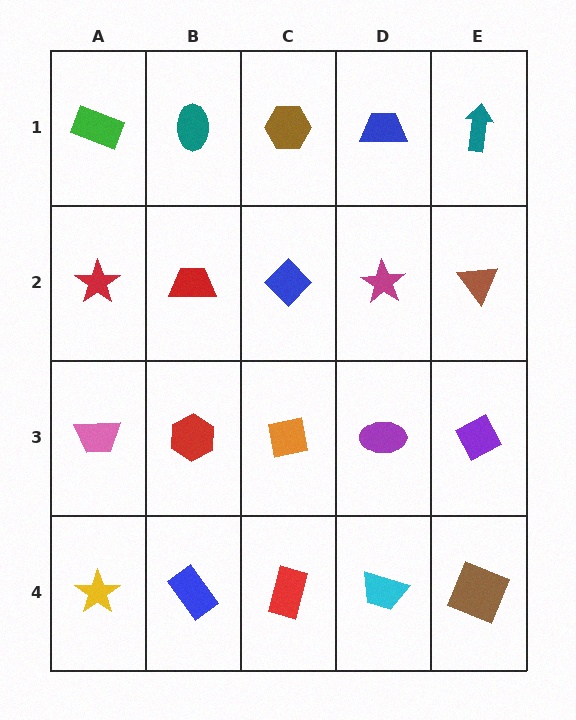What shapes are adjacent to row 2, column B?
A teal ellipse (row 1, column B), a red hexagon (row 3, column B), a red star (row 2, column A), a blue diamond (row 2, column C).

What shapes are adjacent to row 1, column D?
A magenta star (row 2, column D), a brown hexagon (row 1, column C), a teal arrow (row 1, column E).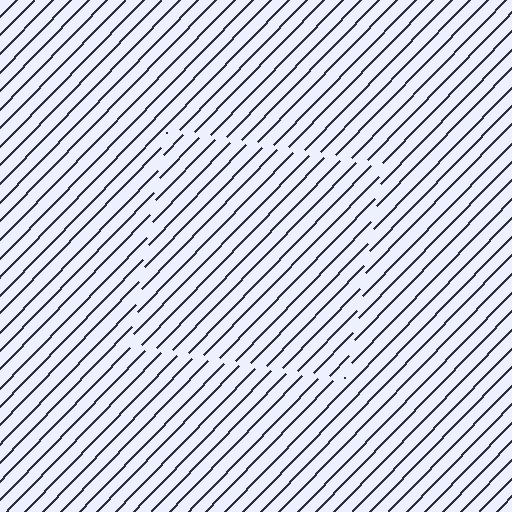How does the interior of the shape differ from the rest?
The interior of the shape contains the same grating, shifted by half a period — the contour is defined by the phase discontinuity where line-ends from the inner and outer gratings abut.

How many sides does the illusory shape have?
4 sides — the line-ends trace a square.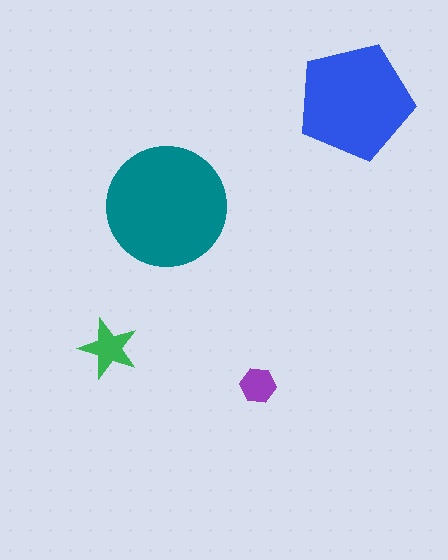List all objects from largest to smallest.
The teal circle, the blue pentagon, the green star, the purple hexagon.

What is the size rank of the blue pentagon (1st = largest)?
2nd.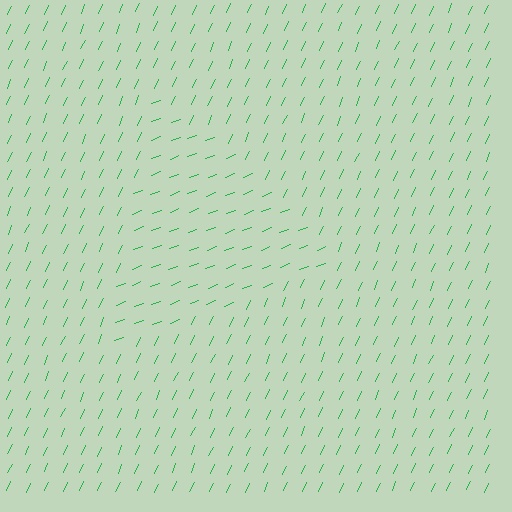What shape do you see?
I see a triangle.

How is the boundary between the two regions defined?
The boundary is defined purely by a change in line orientation (approximately 45 degrees difference). All lines are the same color and thickness.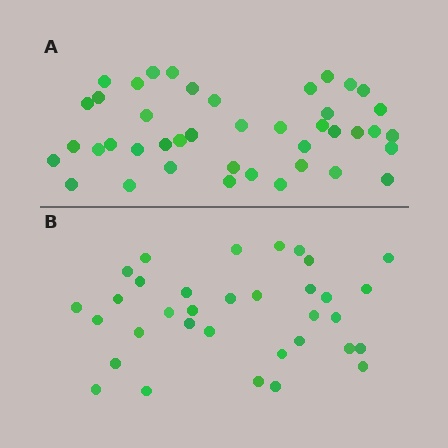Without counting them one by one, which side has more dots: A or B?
Region A (the top region) has more dots.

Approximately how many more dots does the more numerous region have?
Region A has roughly 8 or so more dots than region B.